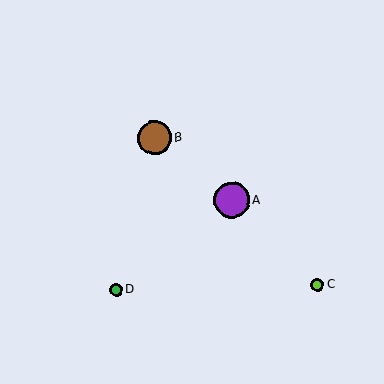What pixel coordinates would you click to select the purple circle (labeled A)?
Click at (231, 200) to select the purple circle A.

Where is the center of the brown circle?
The center of the brown circle is at (154, 138).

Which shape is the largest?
The purple circle (labeled A) is the largest.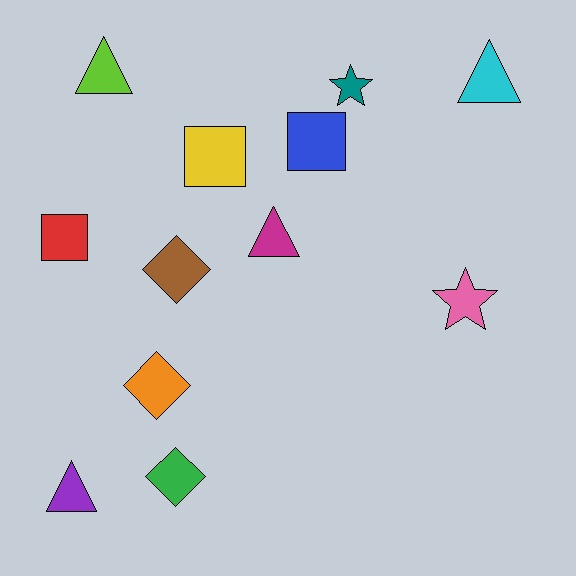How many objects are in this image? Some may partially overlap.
There are 12 objects.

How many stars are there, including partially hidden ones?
There are 2 stars.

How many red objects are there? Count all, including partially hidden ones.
There is 1 red object.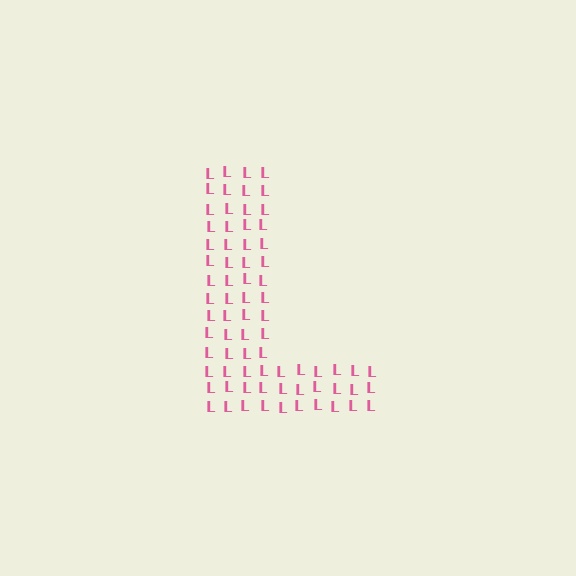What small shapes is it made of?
It is made of small letter L's.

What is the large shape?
The large shape is the letter L.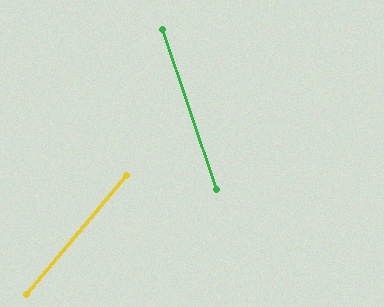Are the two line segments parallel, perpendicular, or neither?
Neither parallel nor perpendicular — they differ by about 59°.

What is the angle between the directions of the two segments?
Approximately 59 degrees.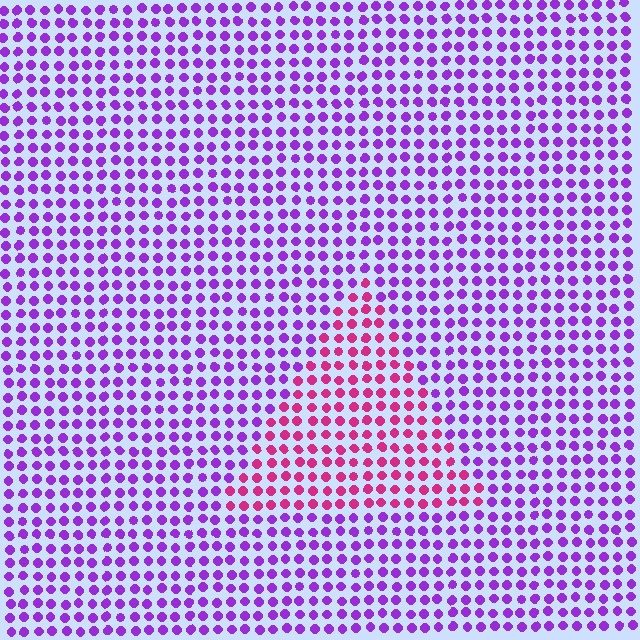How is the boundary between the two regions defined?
The boundary is defined purely by a slight shift in hue (about 48 degrees). Spacing, size, and orientation are identical on both sides.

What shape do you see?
I see a triangle.